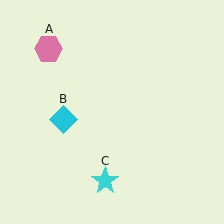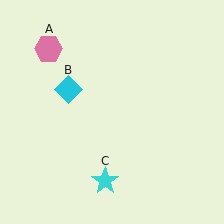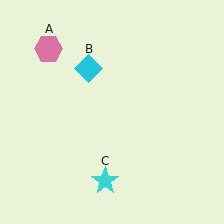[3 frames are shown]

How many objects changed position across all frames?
1 object changed position: cyan diamond (object B).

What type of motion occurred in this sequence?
The cyan diamond (object B) rotated clockwise around the center of the scene.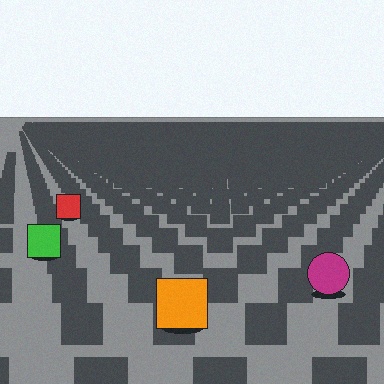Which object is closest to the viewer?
The orange square is closest. The texture marks near it are larger and more spread out.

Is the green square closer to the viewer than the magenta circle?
No. The magenta circle is closer — you can tell from the texture gradient: the ground texture is coarser near it.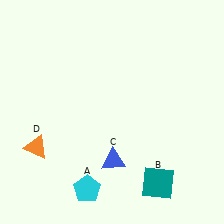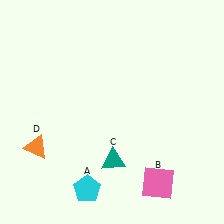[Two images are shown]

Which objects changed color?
B changed from teal to pink. C changed from blue to teal.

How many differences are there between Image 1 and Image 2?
There are 2 differences between the two images.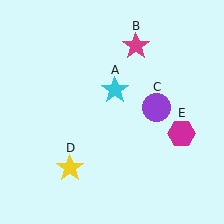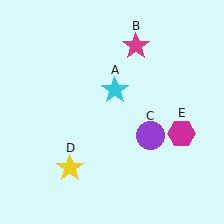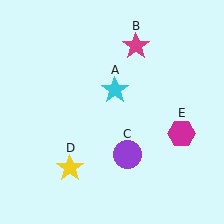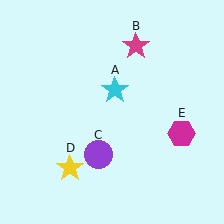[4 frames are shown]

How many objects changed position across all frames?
1 object changed position: purple circle (object C).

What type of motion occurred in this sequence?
The purple circle (object C) rotated clockwise around the center of the scene.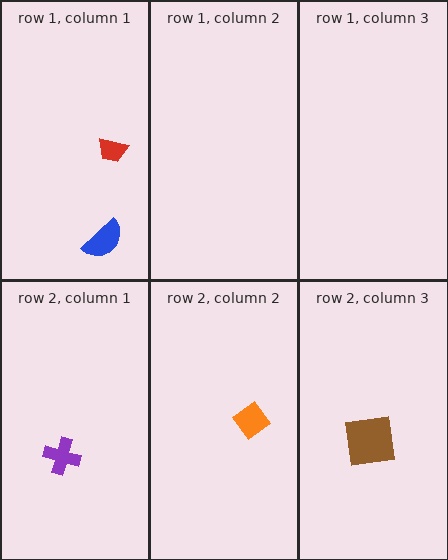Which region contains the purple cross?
The row 2, column 1 region.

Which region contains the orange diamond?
The row 2, column 2 region.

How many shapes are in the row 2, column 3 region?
1.